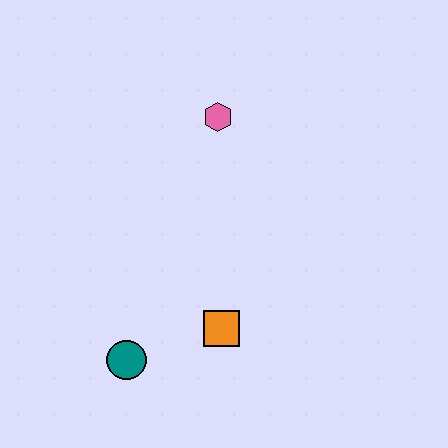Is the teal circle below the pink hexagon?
Yes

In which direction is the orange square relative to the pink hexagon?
The orange square is below the pink hexagon.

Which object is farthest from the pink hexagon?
The teal circle is farthest from the pink hexagon.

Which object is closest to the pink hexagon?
The orange square is closest to the pink hexagon.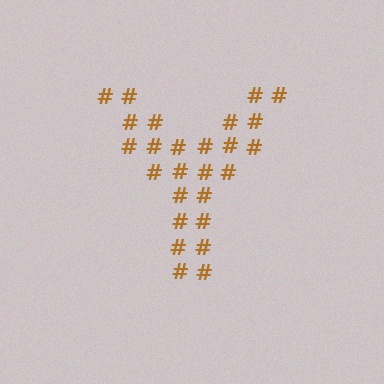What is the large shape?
The large shape is the letter Y.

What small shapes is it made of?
It is made of small hash symbols.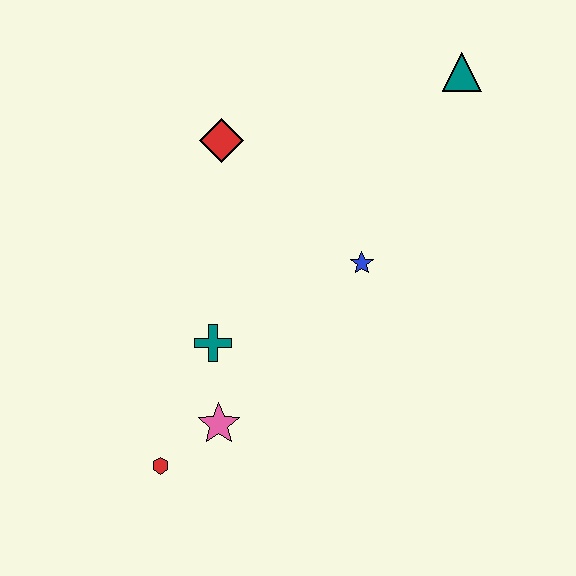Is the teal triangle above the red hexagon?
Yes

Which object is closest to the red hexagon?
The pink star is closest to the red hexagon.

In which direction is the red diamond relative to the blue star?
The red diamond is to the left of the blue star.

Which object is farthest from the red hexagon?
The teal triangle is farthest from the red hexagon.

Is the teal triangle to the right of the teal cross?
Yes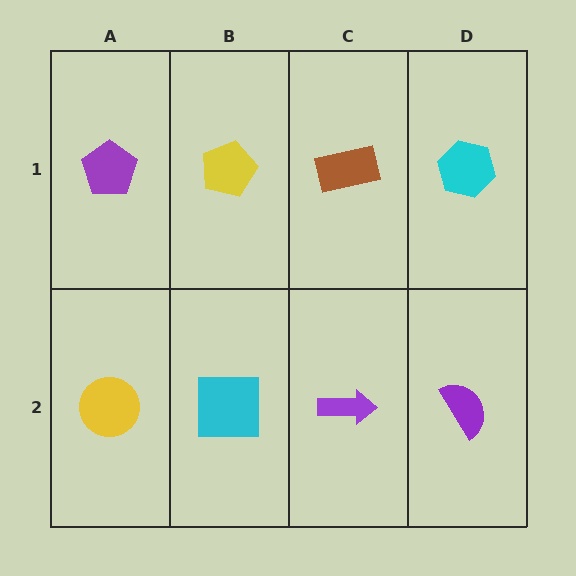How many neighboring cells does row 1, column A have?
2.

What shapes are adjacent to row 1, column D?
A purple semicircle (row 2, column D), a brown rectangle (row 1, column C).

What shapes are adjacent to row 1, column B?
A cyan square (row 2, column B), a purple pentagon (row 1, column A), a brown rectangle (row 1, column C).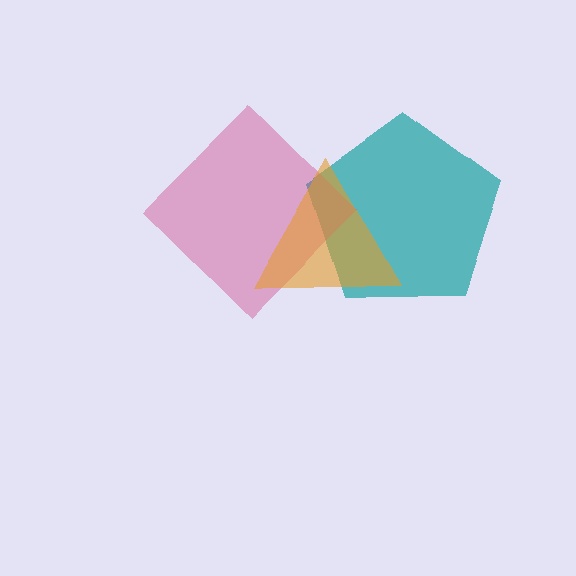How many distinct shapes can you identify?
There are 3 distinct shapes: a teal pentagon, a magenta diamond, an orange triangle.